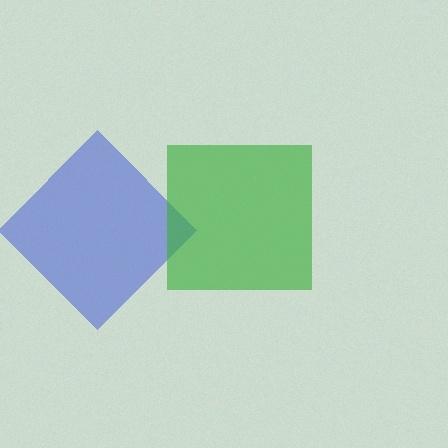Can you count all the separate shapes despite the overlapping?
Yes, there are 2 separate shapes.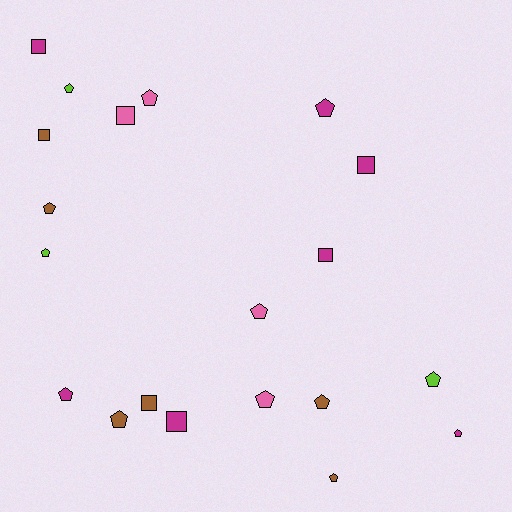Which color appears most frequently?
Magenta, with 7 objects.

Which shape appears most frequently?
Pentagon, with 13 objects.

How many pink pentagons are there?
There are 3 pink pentagons.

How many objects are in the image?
There are 20 objects.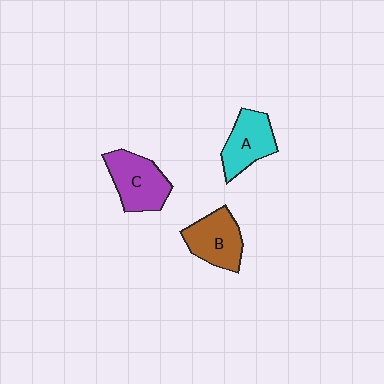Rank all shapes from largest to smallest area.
From largest to smallest: C (purple), B (brown), A (cyan).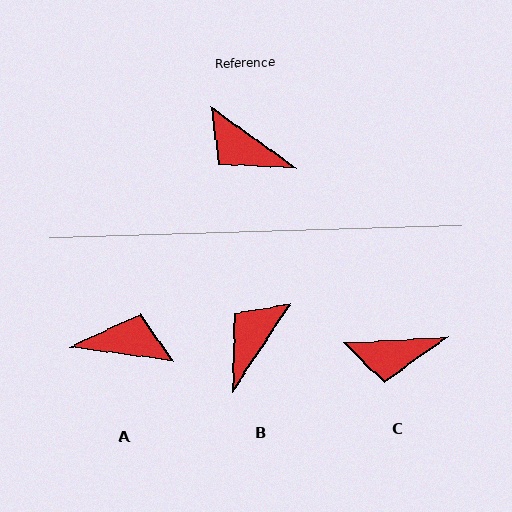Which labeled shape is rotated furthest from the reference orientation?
A, about 152 degrees away.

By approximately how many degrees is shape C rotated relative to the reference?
Approximately 39 degrees counter-clockwise.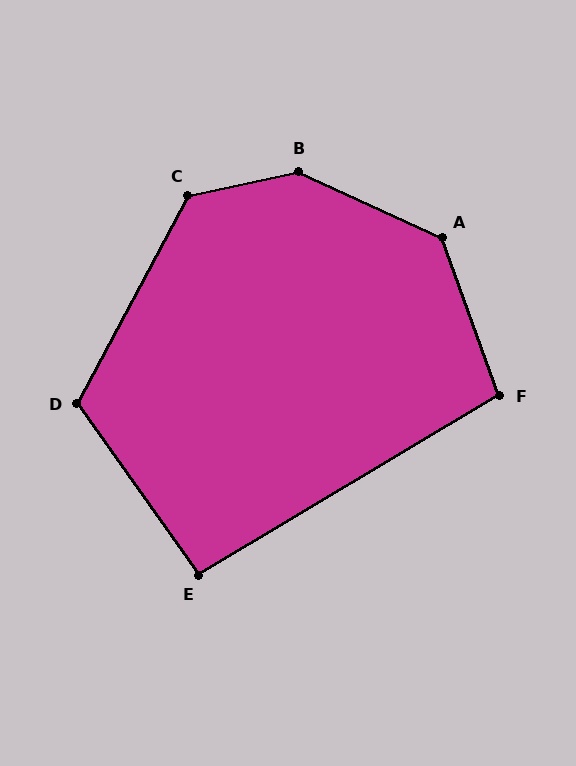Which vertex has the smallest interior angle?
E, at approximately 94 degrees.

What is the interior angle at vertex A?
Approximately 135 degrees (obtuse).